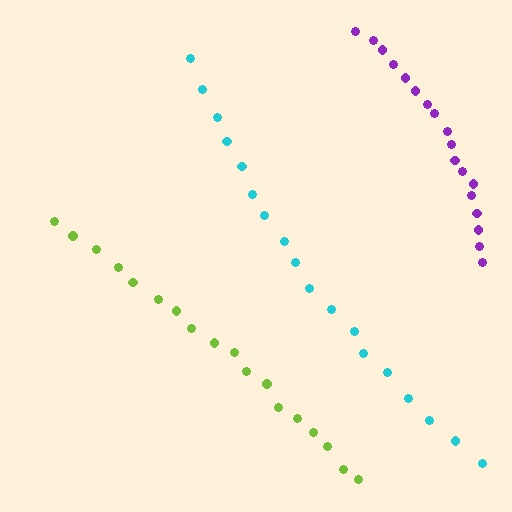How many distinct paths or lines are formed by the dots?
There are 3 distinct paths.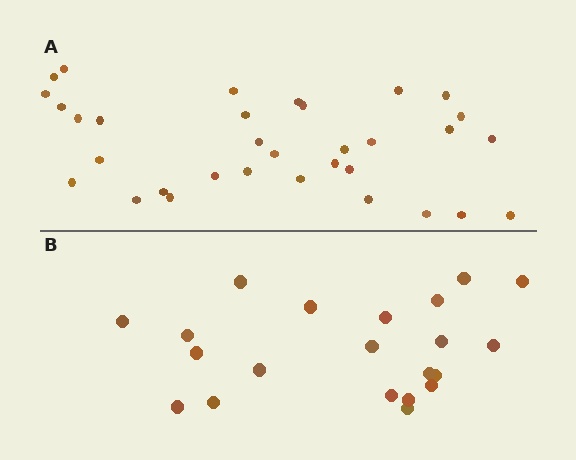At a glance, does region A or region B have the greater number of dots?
Region A (the top region) has more dots.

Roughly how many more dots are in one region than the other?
Region A has roughly 12 or so more dots than region B.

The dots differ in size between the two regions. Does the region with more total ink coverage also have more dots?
No. Region B has more total ink coverage because its dots are larger, but region A actually contains more individual dots. Total area can be misleading — the number of items is what matters here.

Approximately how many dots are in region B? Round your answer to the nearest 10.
About 20 dots. (The exact count is 21, which rounds to 20.)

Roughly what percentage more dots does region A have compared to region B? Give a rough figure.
About 55% more.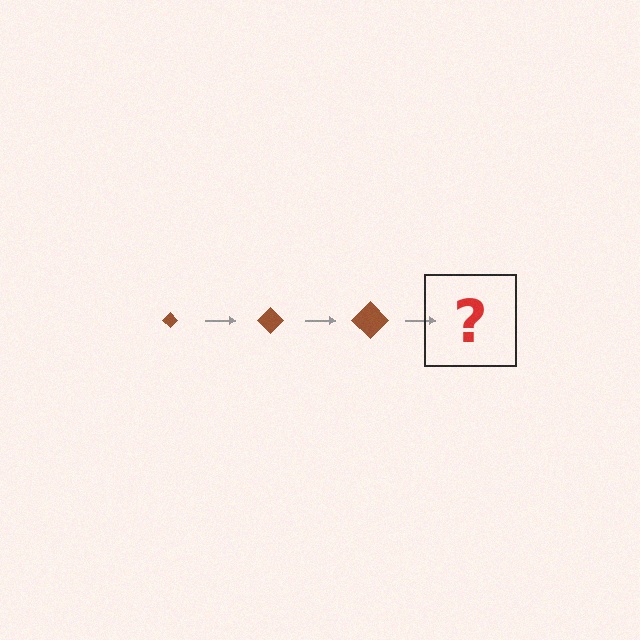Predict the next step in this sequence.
The next step is a brown diamond, larger than the previous one.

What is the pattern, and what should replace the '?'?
The pattern is that the diamond gets progressively larger each step. The '?' should be a brown diamond, larger than the previous one.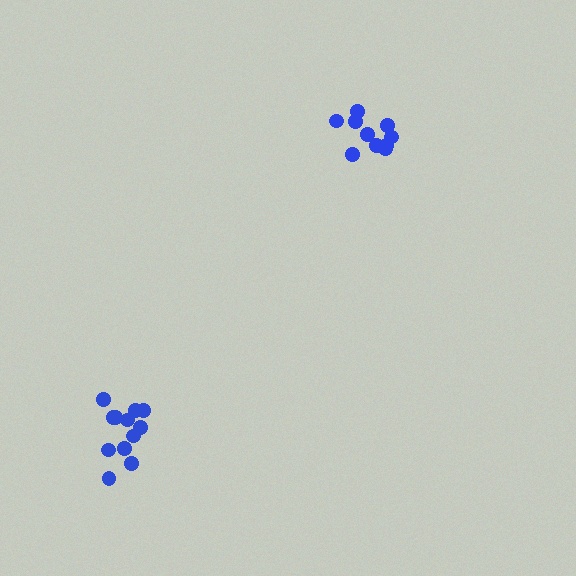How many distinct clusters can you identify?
There are 2 distinct clusters.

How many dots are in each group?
Group 1: 10 dots, Group 2: 12 dots (22 total).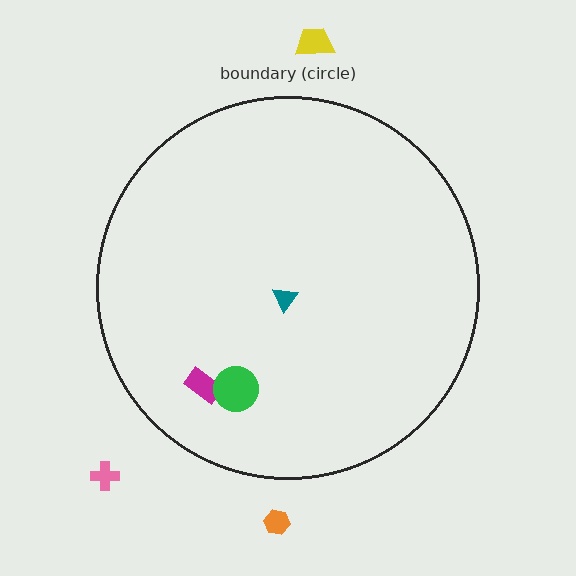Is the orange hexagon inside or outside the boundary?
Outside.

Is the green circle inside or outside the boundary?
Inside.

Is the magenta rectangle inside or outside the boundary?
Inside.